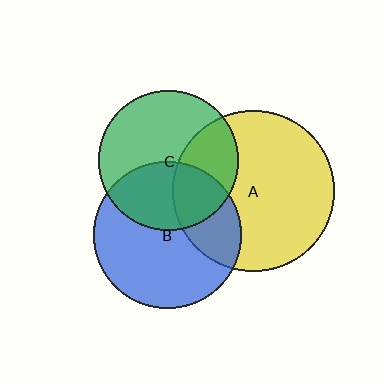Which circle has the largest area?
Circle A (yellow).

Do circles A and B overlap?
Yes.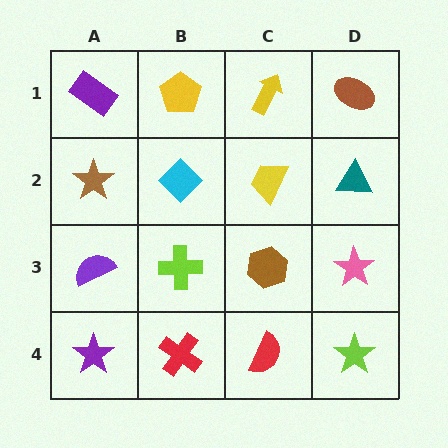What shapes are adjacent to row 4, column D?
A pink star (row 3, column D), a red semicircle (row 4, column C).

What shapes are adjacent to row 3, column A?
A brown star (row 2, column A), a purple star (row 4, column A), a lime cross (row 3, column B).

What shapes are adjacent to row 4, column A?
A purple semicircle (row 3, column A), a red cross (row 4, column B).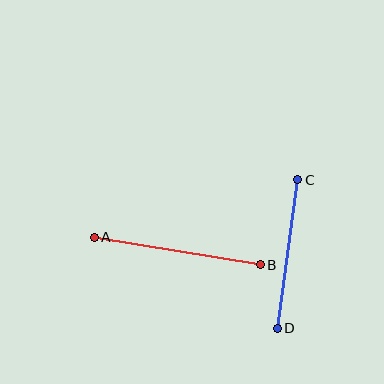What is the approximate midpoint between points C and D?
The midpoint is at approximately (288, 254) pixels.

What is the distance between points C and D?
The distance is approximately 150 pixels.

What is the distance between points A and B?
The distance is approximately 169 pixels.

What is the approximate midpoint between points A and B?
The midpoint is at approximately (177, 251) pixels.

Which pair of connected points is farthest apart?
Points A and B are farthest apart.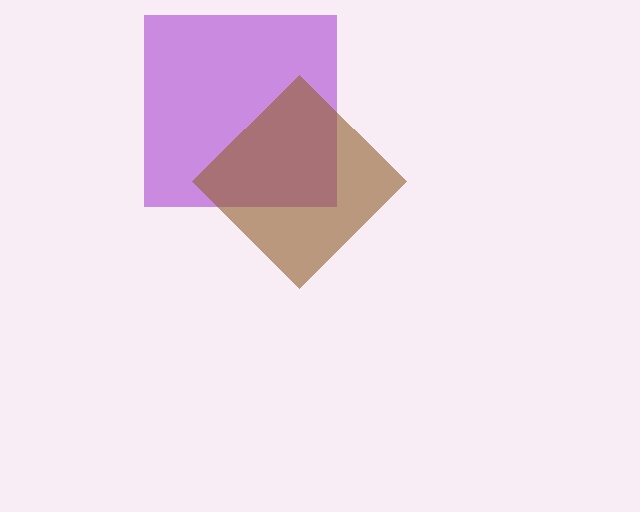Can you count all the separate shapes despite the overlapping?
Yes, there are 2 separate shapes.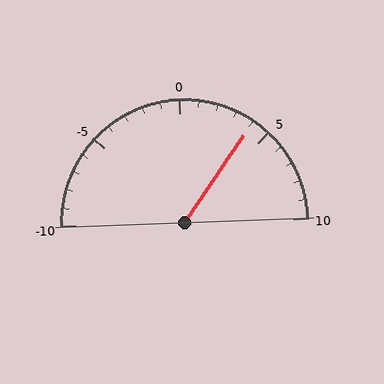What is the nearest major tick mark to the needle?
The nearest major tick mark is 5.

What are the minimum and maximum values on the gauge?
The gauge ranges from -10 to 10.